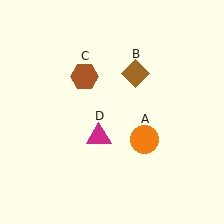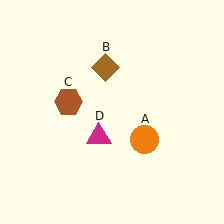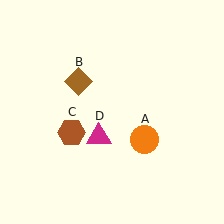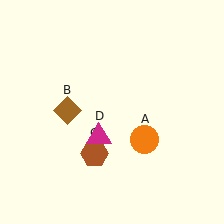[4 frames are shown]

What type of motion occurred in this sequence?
The brown diamond (object B), brown hexagon (object C) rotated counterclockwise around the center of the scene.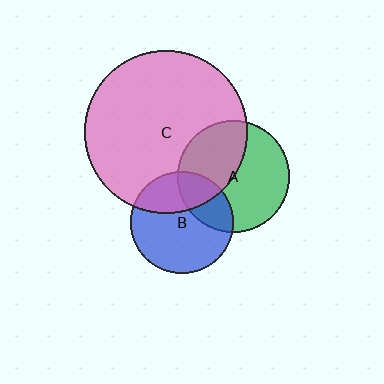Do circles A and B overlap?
Yes.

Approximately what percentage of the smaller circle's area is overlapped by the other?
Approximately 25%.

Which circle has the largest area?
Circle C (pink).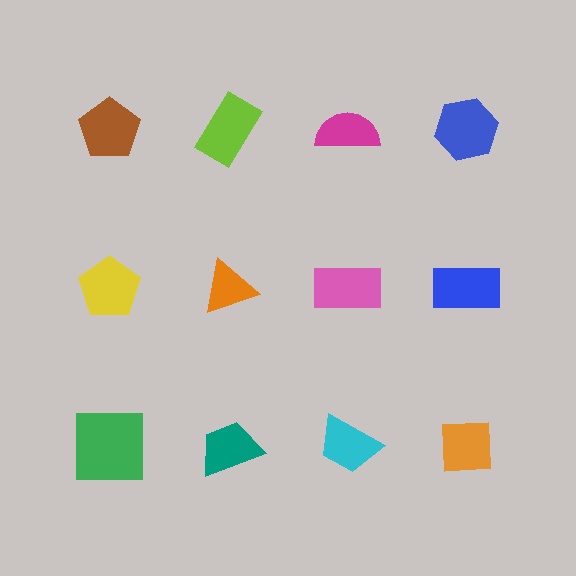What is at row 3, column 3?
A cyan trapezoid.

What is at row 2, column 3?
A pink rectangle.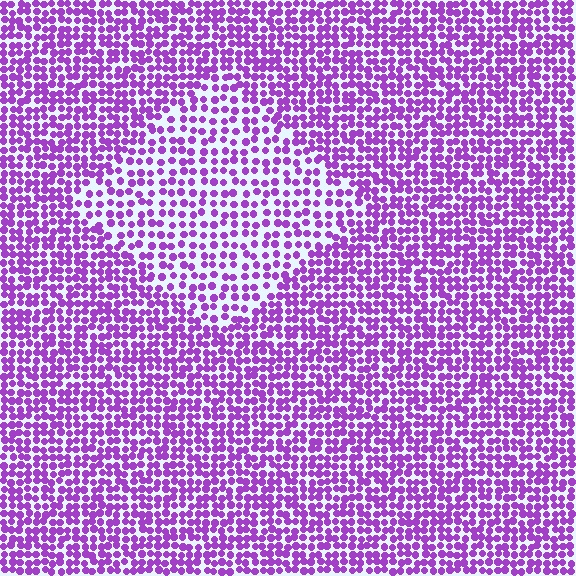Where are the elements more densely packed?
The elements are more densely packed outside the diamond boundary.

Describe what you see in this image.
The image contains small purple elements arranged at two different densities. A diamond-shaped region is visible where the elements are less densely packed than the surrounding area.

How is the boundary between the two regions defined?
The boundary is defined by a change in element density (approximately 1.7x ratio). All elements are the same color, size, and shape.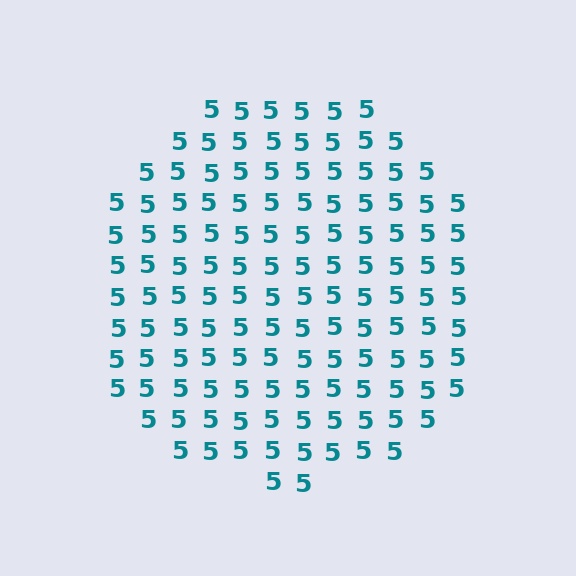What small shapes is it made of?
It is made of small digit 5's.